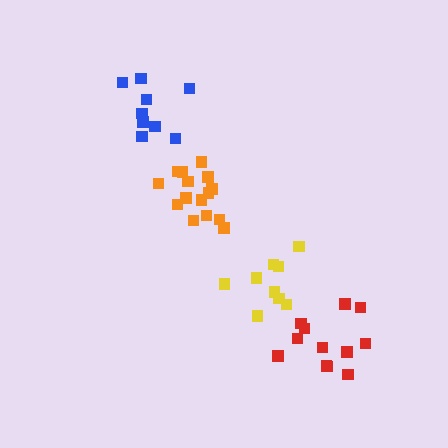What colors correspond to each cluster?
The clusters are colored: orange, blue, red, yellow.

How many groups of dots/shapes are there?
There are 4 groups.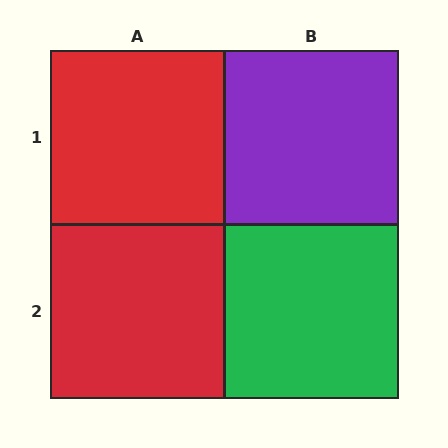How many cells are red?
2 cells are red.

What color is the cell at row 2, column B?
Green.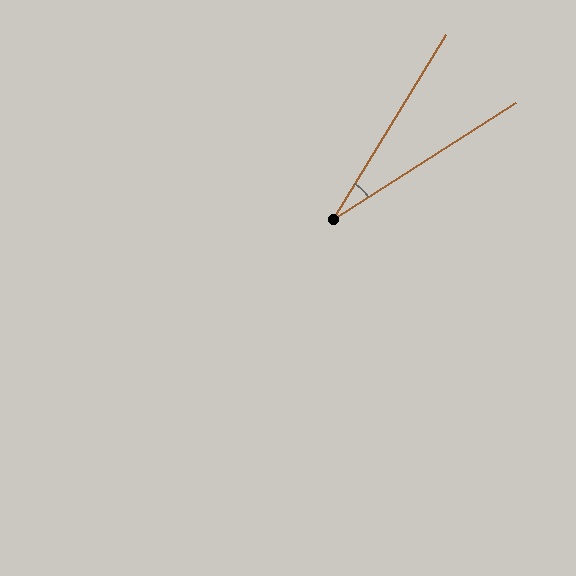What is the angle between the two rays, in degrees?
Approximately 26 degrees.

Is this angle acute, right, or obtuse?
It is acute.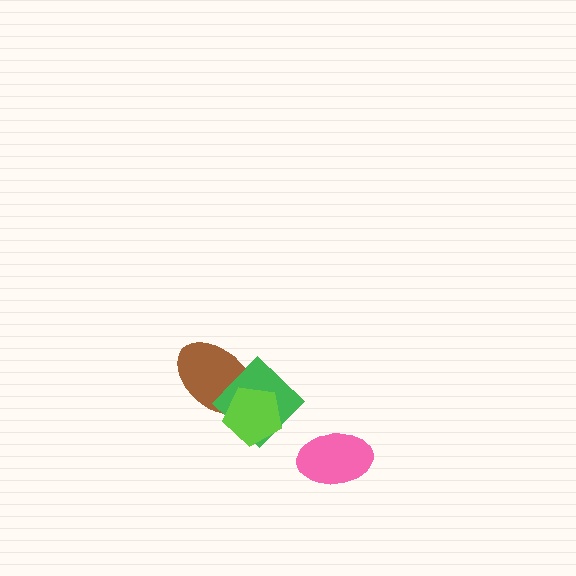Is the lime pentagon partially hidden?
No, no other shape covers it.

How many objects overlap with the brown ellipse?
2 objects overlap with the brown ellipse.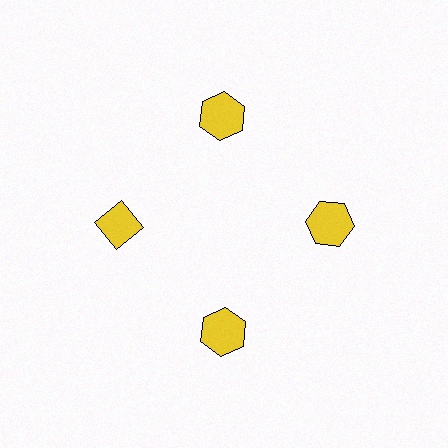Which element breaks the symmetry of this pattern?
The yellow diamond at roughly the 9 o'clock position breaks the symmetry. All other shapes are yellow hexagons.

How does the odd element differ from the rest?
It has a different shape: diamond instead of hexagon.